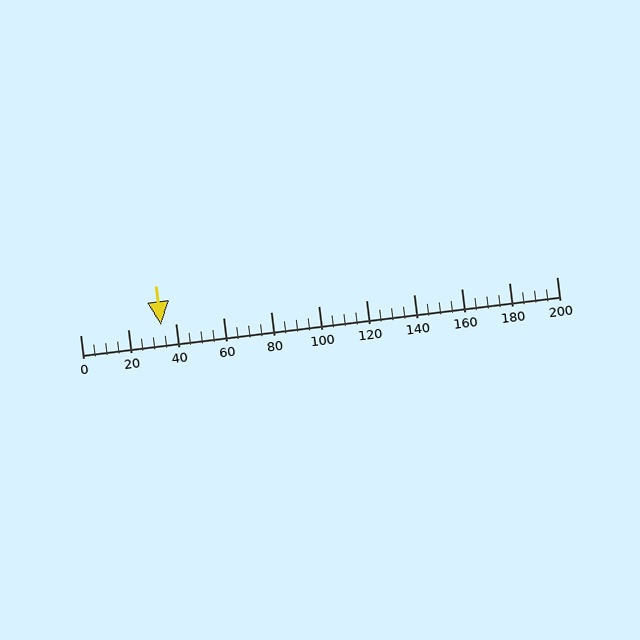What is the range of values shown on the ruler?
The ruler shows values from 0 to 200.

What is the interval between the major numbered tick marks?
The major tick marks are spaced 20 units apart.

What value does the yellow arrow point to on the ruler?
The yellow arrow points to approximately 34.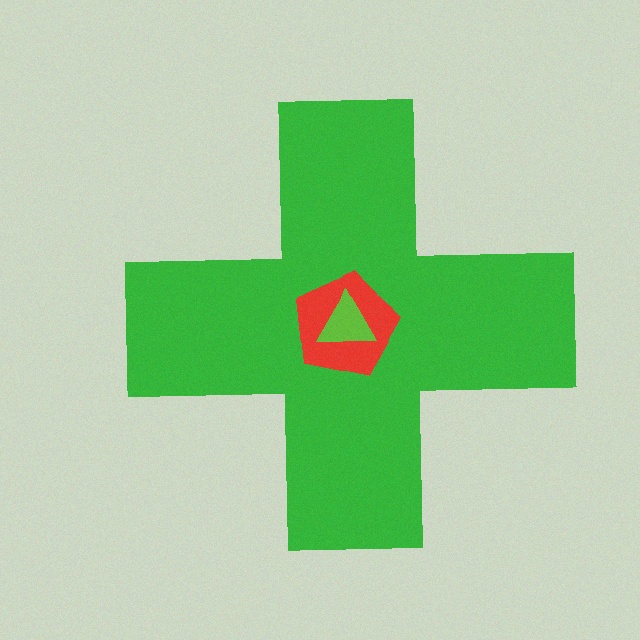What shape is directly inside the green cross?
The red pentagon.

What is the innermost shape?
The lime triangle.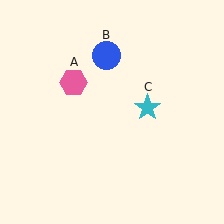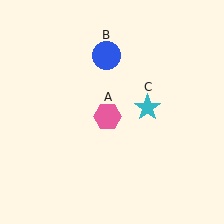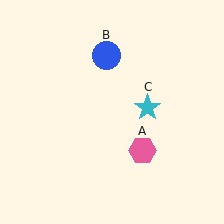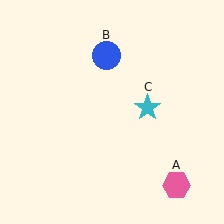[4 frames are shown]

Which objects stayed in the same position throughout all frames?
Blue circle (object B) and cyan star (object C) remained stationary.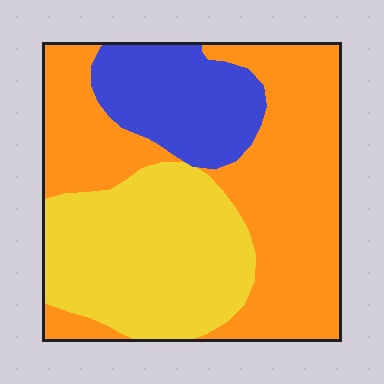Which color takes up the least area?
Blue, at roughly 20%.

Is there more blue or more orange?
Orange.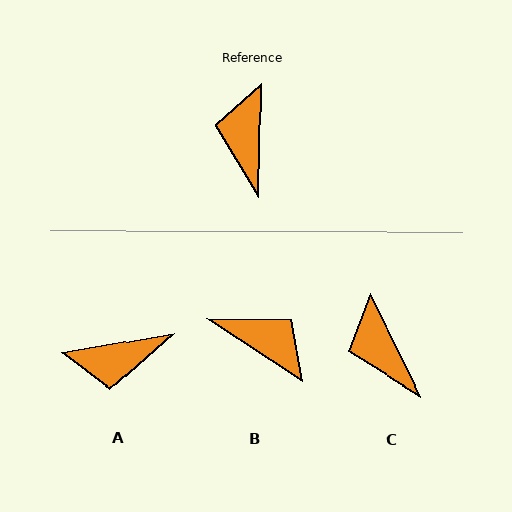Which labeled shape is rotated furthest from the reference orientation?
B, about 122 degrees away.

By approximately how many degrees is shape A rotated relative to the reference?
Approximately 101 degrees counter-clockwise.